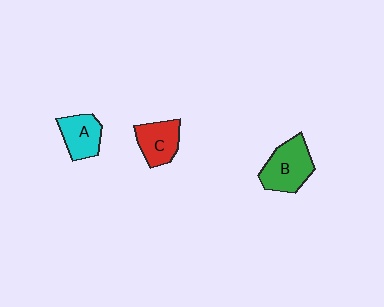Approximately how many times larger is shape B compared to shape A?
Approximately 1.3 times.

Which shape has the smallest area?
Shape A (cyan).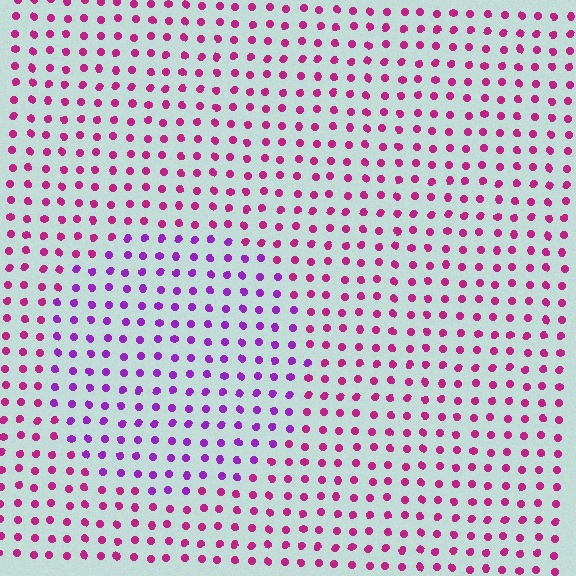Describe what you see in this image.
The image is filled with small magenta elements in a uniform arrangement. A circle-shaped region is visible where the elements are tinted to a slightly different hue, forming a subtle color boundary.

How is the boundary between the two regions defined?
The boundary is defined purely by a slight shift in hue (about 36 degrees). Spacing, size, and orientation are identical on both sides.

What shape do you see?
I see a circle.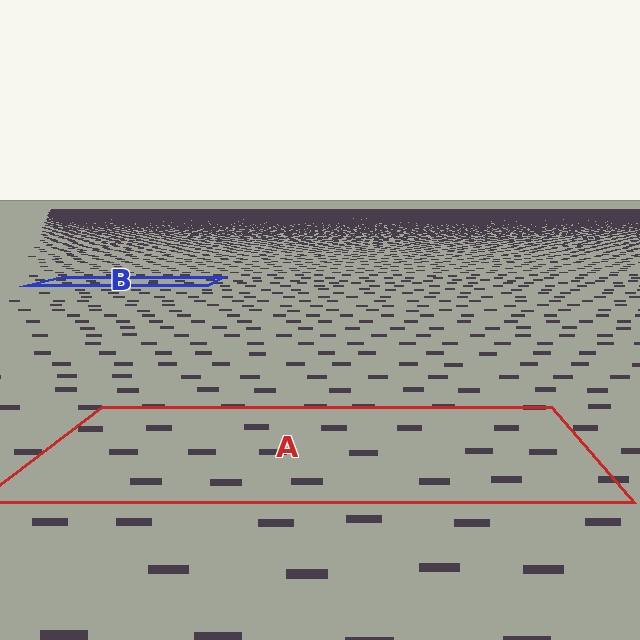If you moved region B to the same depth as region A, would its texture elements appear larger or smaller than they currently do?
They would appear larger. At a closer depth, the same texture elements are projected at a bigger on-screen size.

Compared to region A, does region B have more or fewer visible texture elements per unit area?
Region B has more texture elements per unit area — they are packed more densely because it is farther away.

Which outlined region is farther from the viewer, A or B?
Region B is farther from the viewer — the texture elements inside it appear smaller and more densely packed.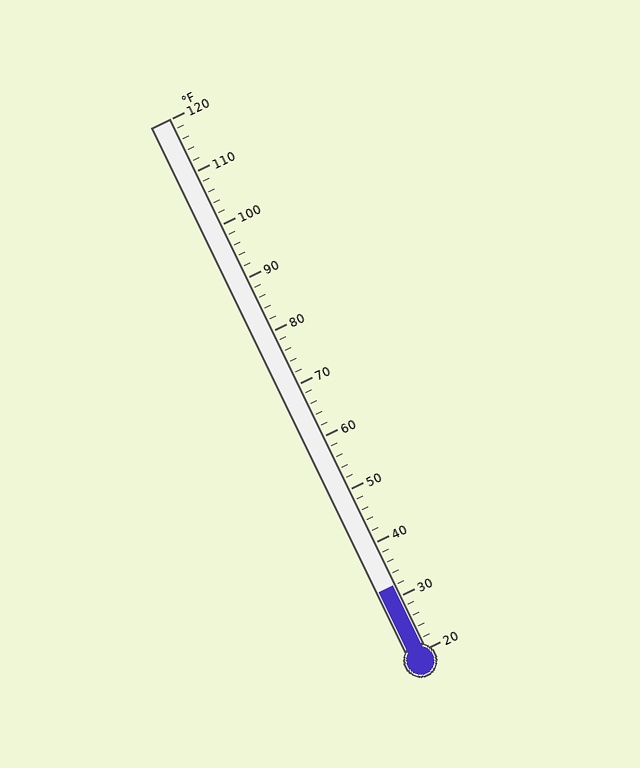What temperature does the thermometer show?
The thermometer shows approximately 32°F.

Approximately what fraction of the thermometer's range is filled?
The thermometer is filled to approximately 10% of its range.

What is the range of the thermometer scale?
The thermometer scale ranges from 20°F to 120°F.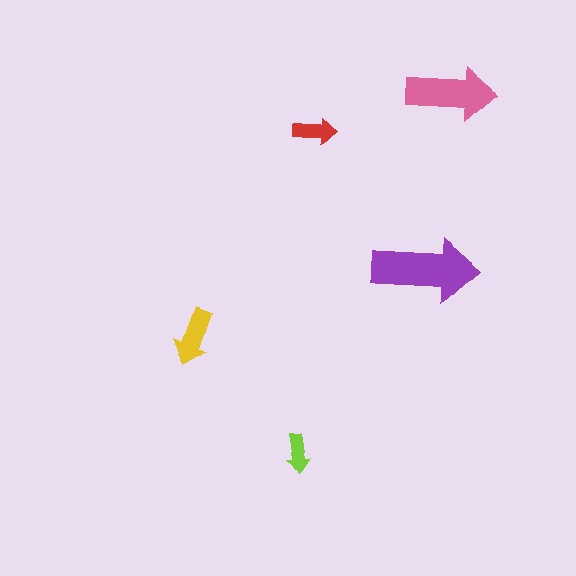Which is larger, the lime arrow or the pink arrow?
The pink one.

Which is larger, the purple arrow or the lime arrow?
The purple one.